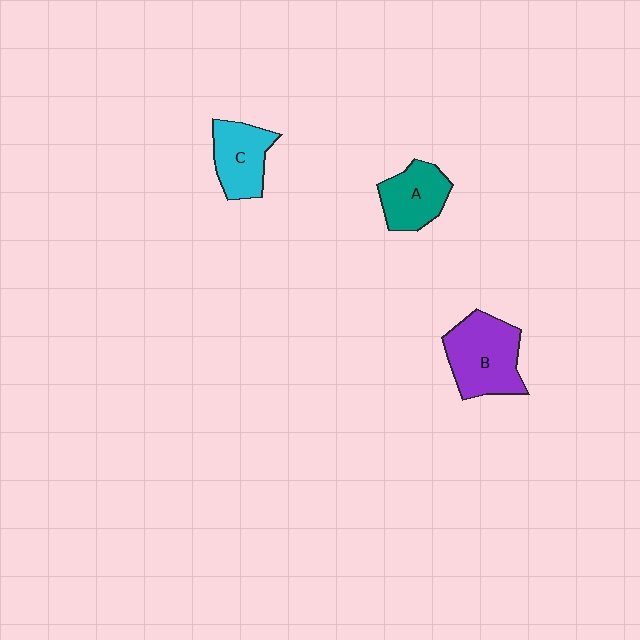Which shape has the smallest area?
Shape A (teal).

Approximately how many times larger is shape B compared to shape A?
Approximately 1.4 times.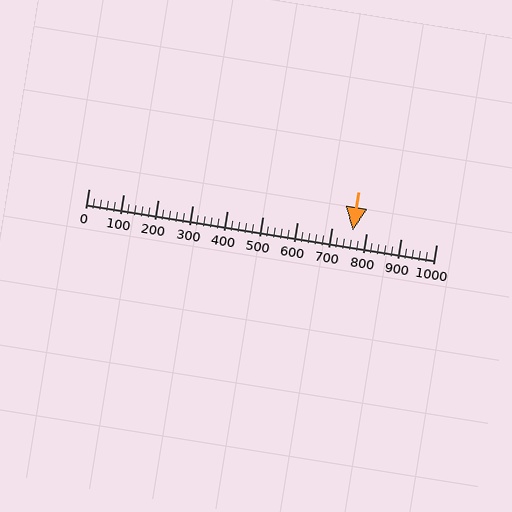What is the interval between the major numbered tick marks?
The major tick marks are spaced 100 units apart.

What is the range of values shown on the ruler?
The ruler shows values from 0 to 1000.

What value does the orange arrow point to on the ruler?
The orange arrow points to approximately 760.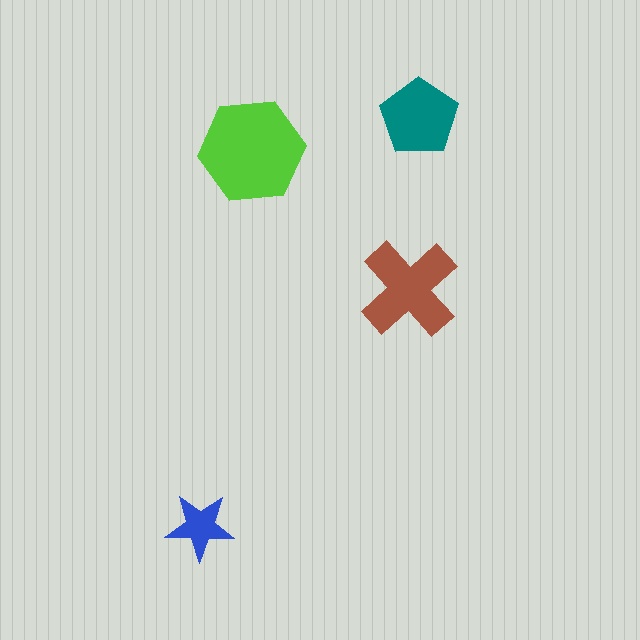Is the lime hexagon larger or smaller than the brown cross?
Larger.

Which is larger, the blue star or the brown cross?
The brown cross.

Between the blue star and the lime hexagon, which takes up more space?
The lime hexagon.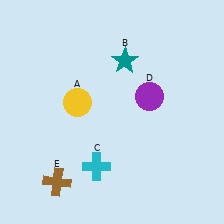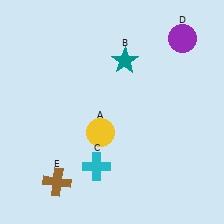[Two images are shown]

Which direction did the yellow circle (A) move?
The yellow circle (A) moved down.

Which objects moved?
The objects that moved are: the yellow circle (A), the purple circle (D).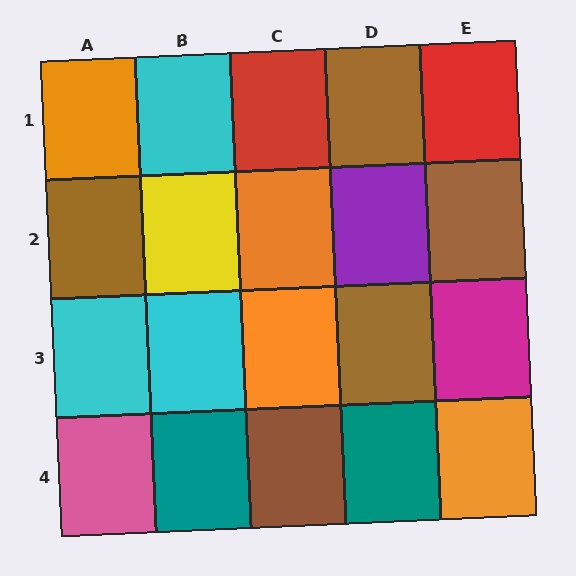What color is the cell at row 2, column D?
Purple.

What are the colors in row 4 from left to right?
Pink, teal, brown, teal, orange.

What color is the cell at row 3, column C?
Orange.